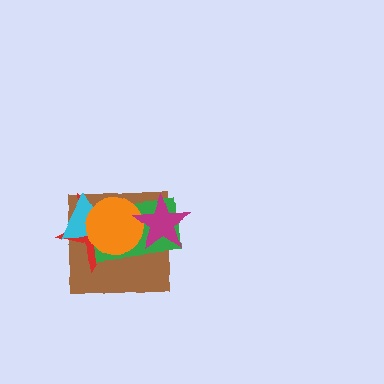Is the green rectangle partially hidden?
Yes, it is partially covered by another shape.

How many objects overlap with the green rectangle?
5 objects overlap with the green rectangle.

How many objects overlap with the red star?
5 objects overlap with the red star.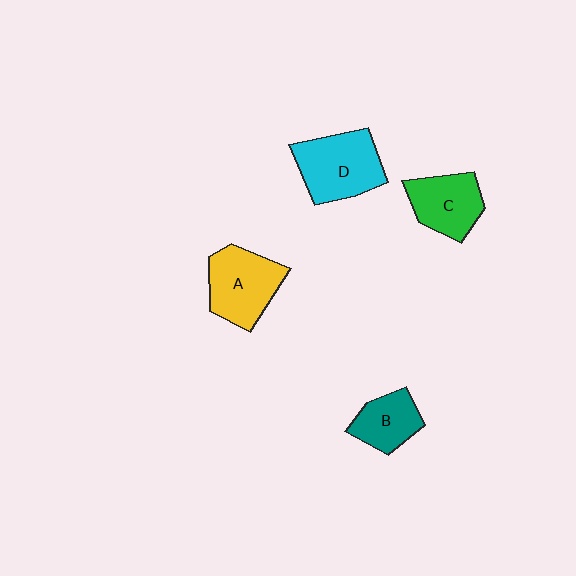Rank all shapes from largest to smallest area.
From largest to smallest: D (cyan), A (yellow), C (green), B (teal).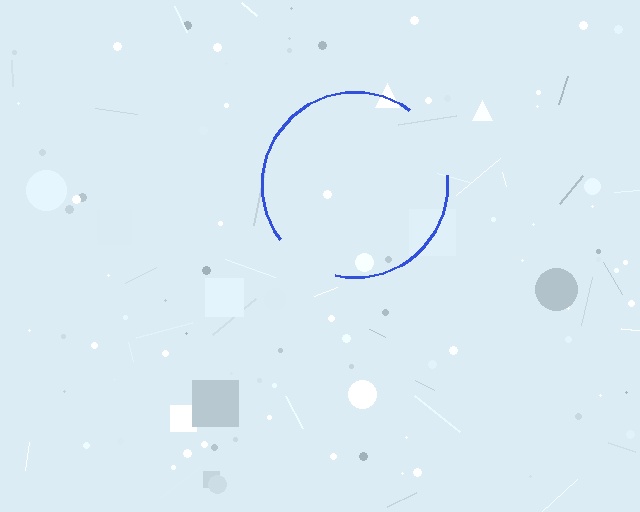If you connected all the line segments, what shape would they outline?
They would outline a circle.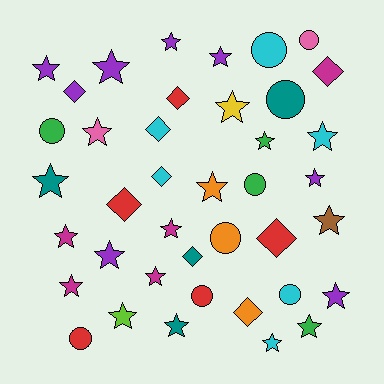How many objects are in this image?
There are 40 objects.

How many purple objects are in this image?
There are 8 purple objects.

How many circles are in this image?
There are 9 circles.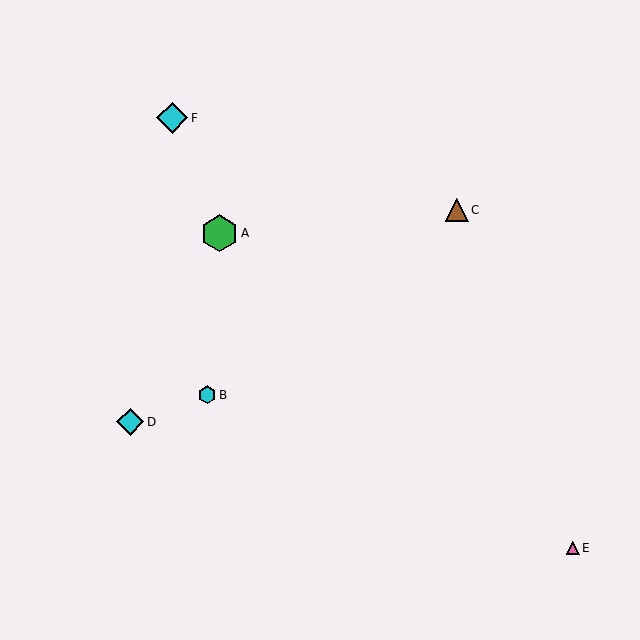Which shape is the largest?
The green hexagon (labeled A) is the largest.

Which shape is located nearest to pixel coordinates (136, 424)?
The cyan diamond (labeled D) at (130, 422) is nearest to that location.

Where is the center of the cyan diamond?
The center of the cyan diamond is at (130, 422).